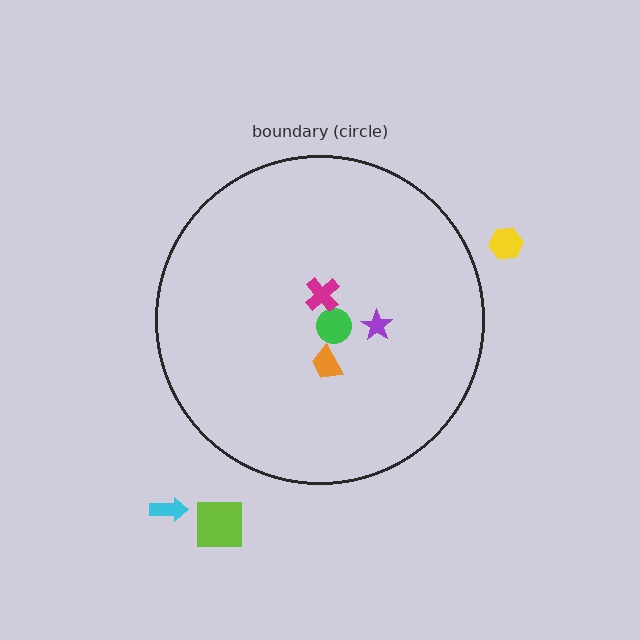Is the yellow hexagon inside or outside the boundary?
Outside.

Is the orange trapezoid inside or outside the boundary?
Inside.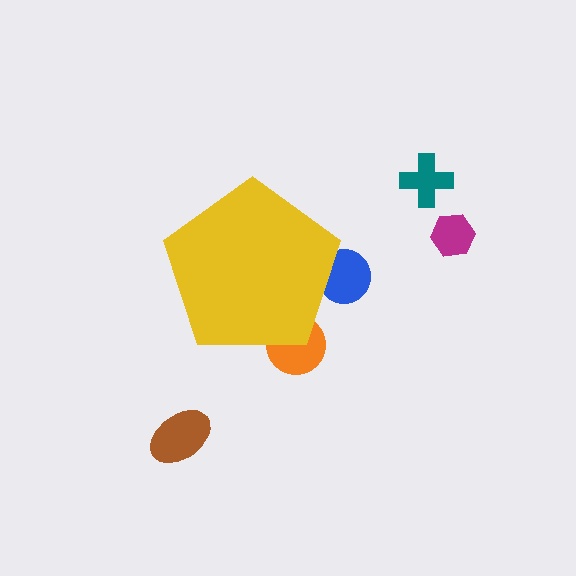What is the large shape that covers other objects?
A yellow pentagon.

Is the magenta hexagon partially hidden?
No, the magenta hexagon is fully visible.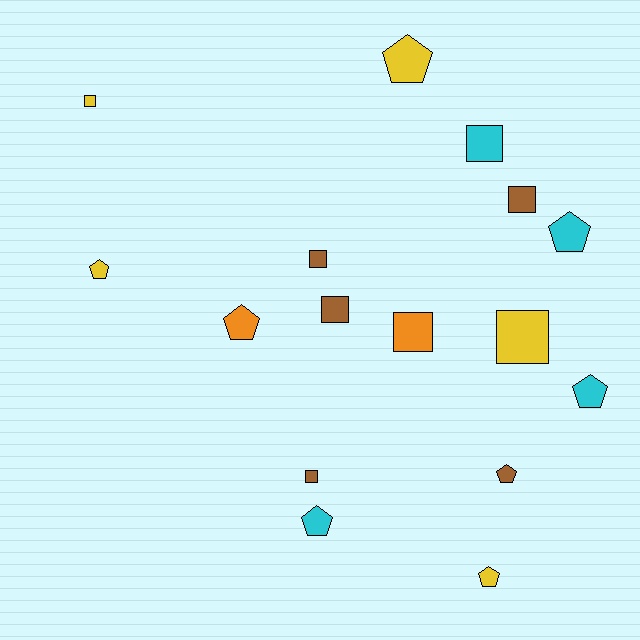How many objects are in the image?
There are 16 objects.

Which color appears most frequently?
Brown, with 5 objects.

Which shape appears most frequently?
Pentagon, with 8 objects.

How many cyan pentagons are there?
There are 3 cyan pentagons.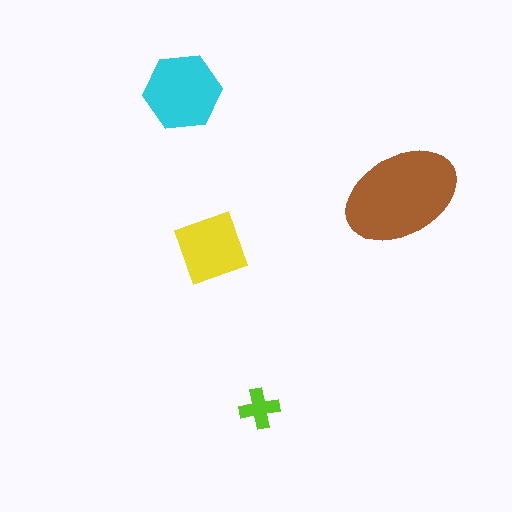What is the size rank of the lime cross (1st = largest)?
4th.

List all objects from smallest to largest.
The lime cross, the yellow diamond, the cyan hexagon, the brown ellipse.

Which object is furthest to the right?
The brown ellipse is rightmost.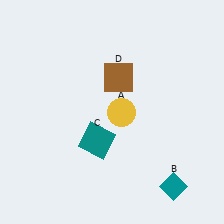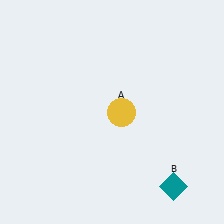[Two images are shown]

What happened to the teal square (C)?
The teal square (C) was removed in Image 2. It was in the bottom-left area of Image 1.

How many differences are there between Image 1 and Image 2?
There are 2 differences between the two images.